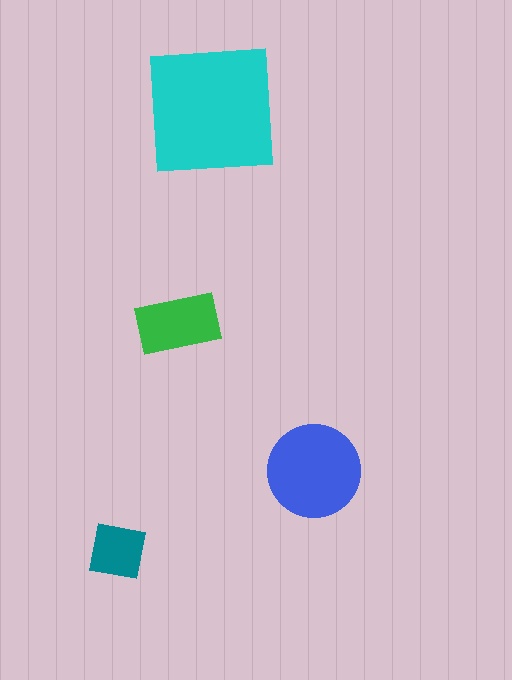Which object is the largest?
The cyan square.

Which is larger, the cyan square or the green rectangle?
The cyan square.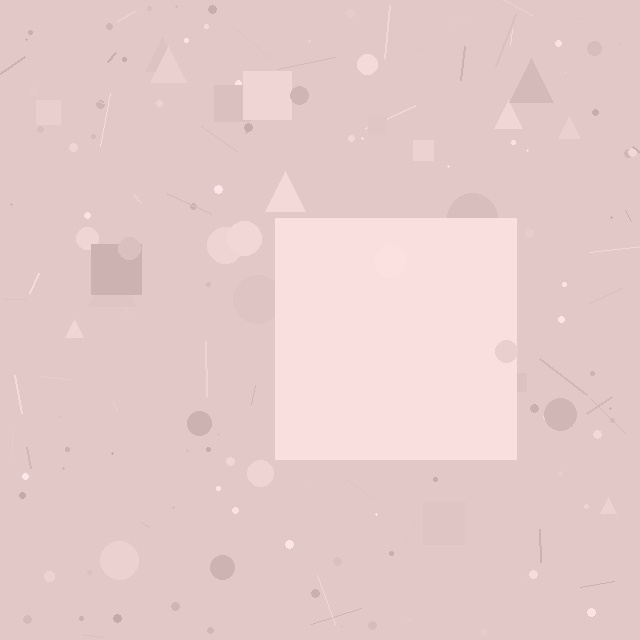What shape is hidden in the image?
A square is hidden in the image.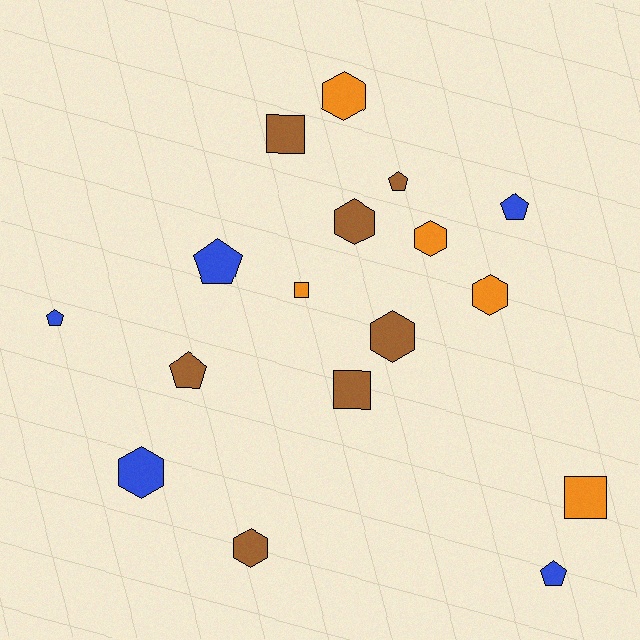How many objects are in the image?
There are 17 objects.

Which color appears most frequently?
Brown, with 7 objects.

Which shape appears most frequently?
Hexagon, with 7 objects.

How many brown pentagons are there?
There are 2 brown pentagons.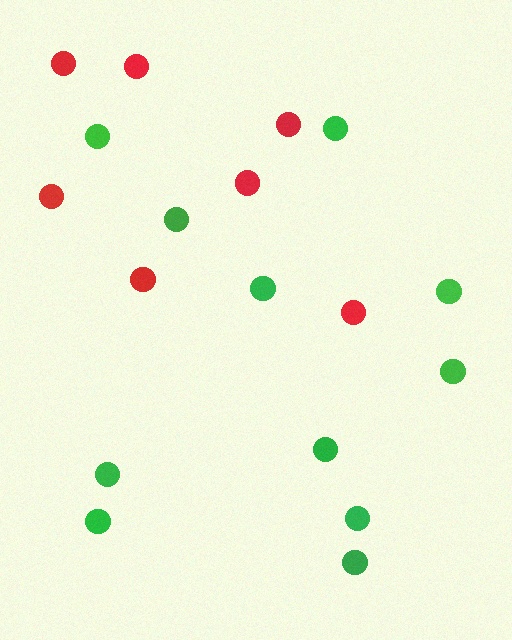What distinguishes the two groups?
There are 2 groups: one group of red circles (7) and one group of green circles (11).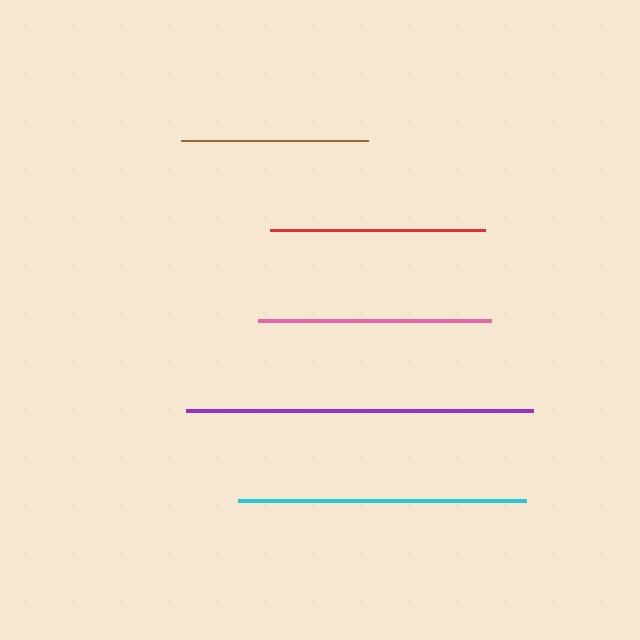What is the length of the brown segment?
The brown segment is approximately 186 pixels long.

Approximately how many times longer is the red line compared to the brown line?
The red line is approximately 1.2 times the length of the brown line.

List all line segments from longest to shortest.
From longest to shortest: purple, cyan, pink, red, brown.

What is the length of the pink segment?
The pink segment is approximately 233 pixels long.